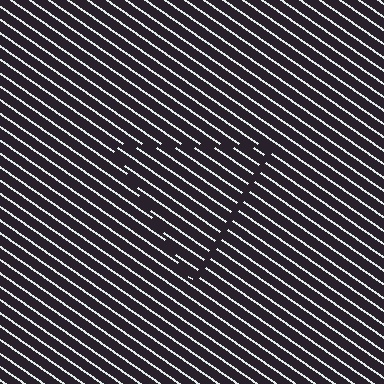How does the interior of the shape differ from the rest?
The interior of the shape contains the same grating, shifted by half a period — the contour is defined by the phase discontinuity where line-ends from the inner and outer gratings abut.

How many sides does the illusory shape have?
3 sides — the line-ends trace a triangle.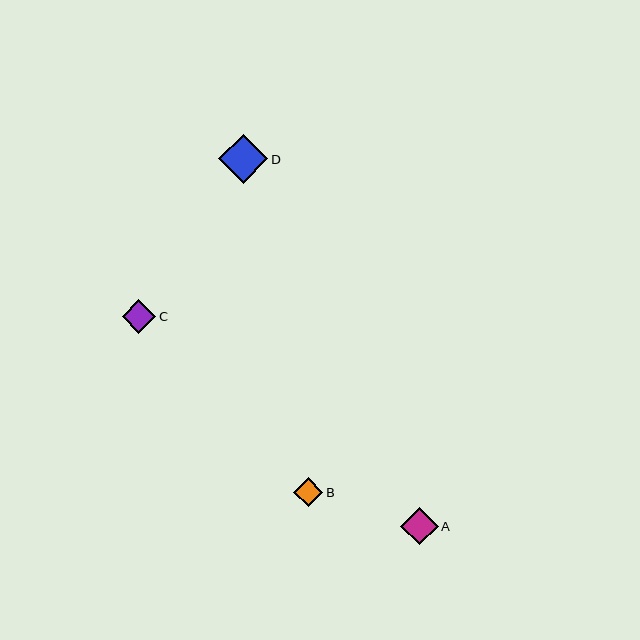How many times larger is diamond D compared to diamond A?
Diamond D is approximately 1.3 times the size of diamond A.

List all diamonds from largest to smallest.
From largest to smallest: D, A, C, B.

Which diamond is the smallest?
Diamond B is the smallest with a size of approximately 29 pixels.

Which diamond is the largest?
Diamond D is the largest with a size of approximately 50 pixels.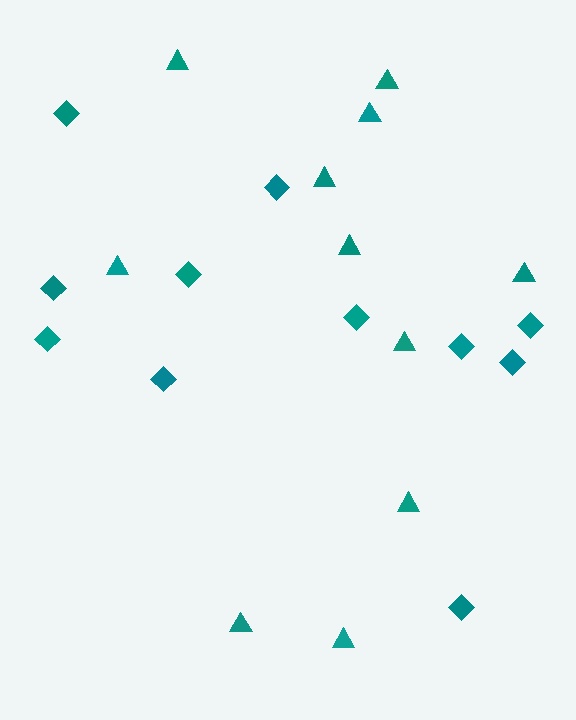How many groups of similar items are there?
There are 2 groups: one group of triangles (11) and one group of diamonds (11).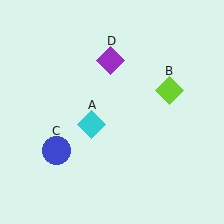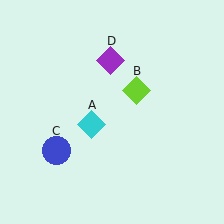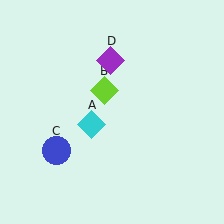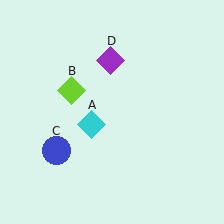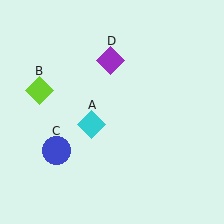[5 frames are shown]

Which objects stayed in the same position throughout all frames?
Cyan diamond (object A) and blue circle (object C) and purple diamond (object D) remained stationary.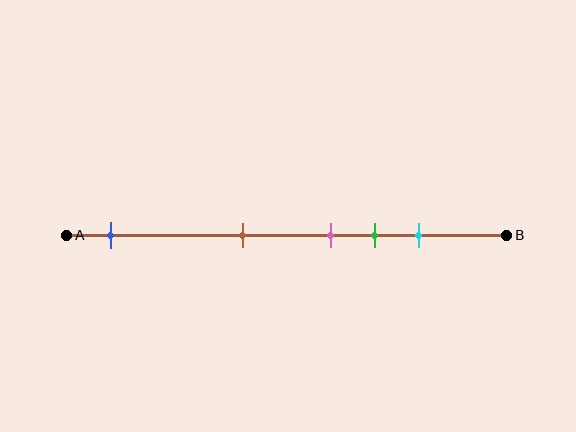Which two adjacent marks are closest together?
The pink and green marks are the closest adjacent pair.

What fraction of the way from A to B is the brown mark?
The brown mark is approximately 40% (0.4) of the way from A to B.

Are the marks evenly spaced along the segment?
No, the marks are not evenly spaced.